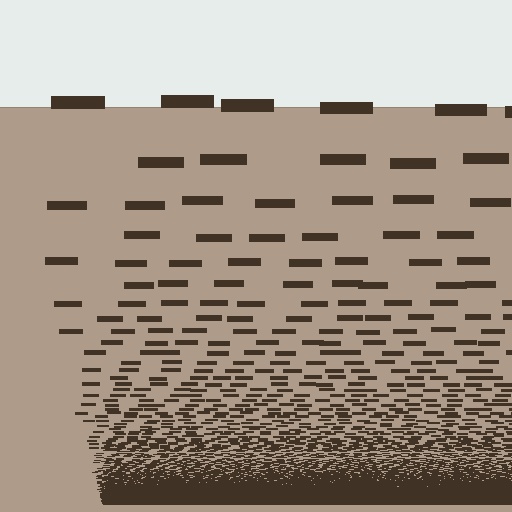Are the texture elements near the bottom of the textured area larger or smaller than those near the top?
Smaller. The gradient is inverted — elements near the bottom are smaller and denser.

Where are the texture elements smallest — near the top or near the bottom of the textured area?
Near the bottom.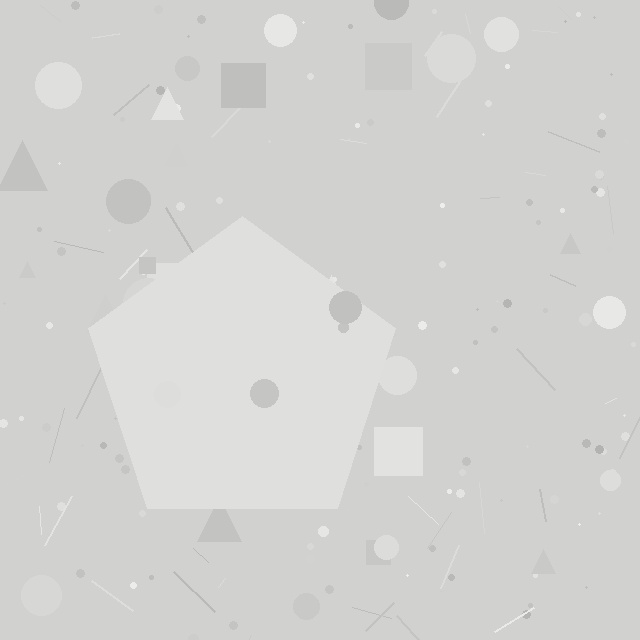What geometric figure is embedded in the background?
A pentagon is embedded in the background.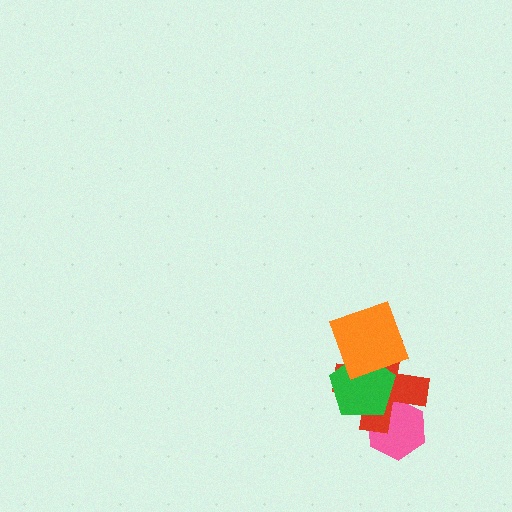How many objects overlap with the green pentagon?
3 objects overlap with the green pentagon.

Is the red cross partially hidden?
Yes, it is partially covered by another shape.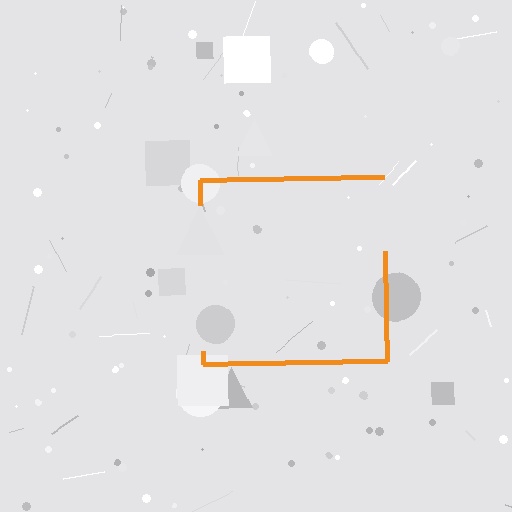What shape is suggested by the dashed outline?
The dashed outline suggests a square.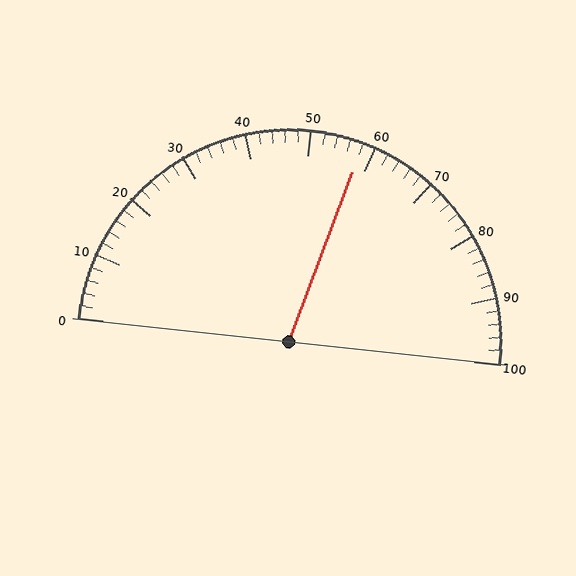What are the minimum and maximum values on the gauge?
The gauge ranges from 0 to 100.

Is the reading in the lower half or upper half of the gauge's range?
The reading is in the upper half of the range (0 to 100).